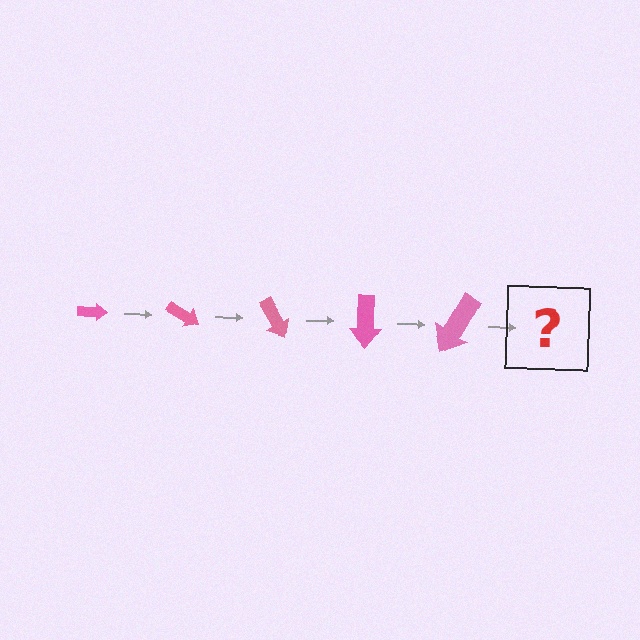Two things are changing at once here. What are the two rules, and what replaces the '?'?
The two rules are that the arrow grows larger each step and it rotates 30 degrees each step. The '?' should be an arrow, larger than the previous one and rotated 150 degrees from the start.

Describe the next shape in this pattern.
It should be an arrow, larger than the previous one and rotated 150 degrees from the start.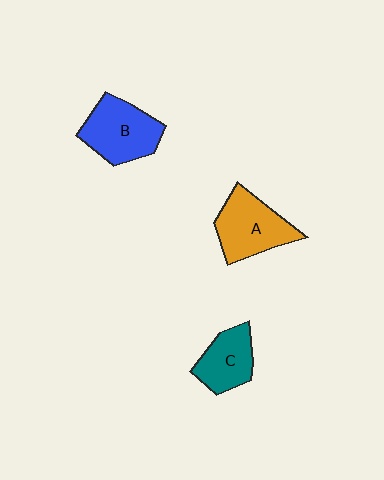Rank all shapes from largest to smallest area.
From largest to smallest: B (blue), A (orange), C (teal).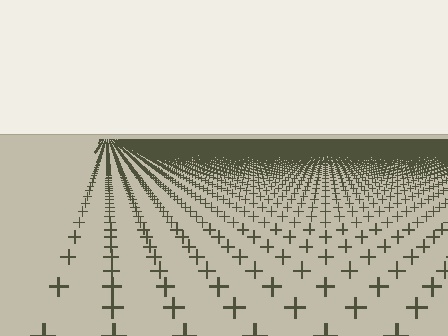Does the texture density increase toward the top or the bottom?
Density increases toward the top.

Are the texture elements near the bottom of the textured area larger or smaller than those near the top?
Larger. Near the bottom, elements are closer to the viewer and appear at a bigger on-screen size.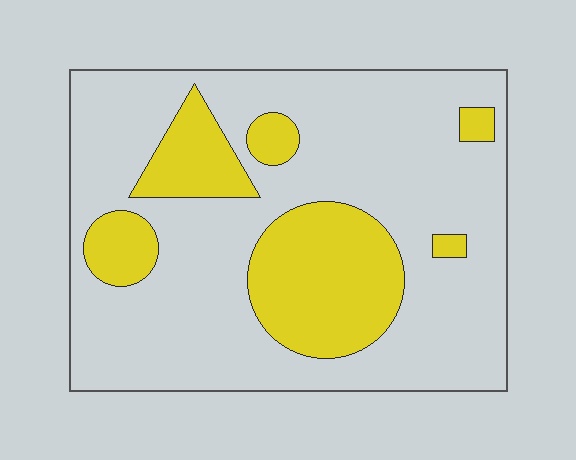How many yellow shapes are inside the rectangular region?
6.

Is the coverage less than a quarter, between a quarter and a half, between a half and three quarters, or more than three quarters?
Between a quarter and a half.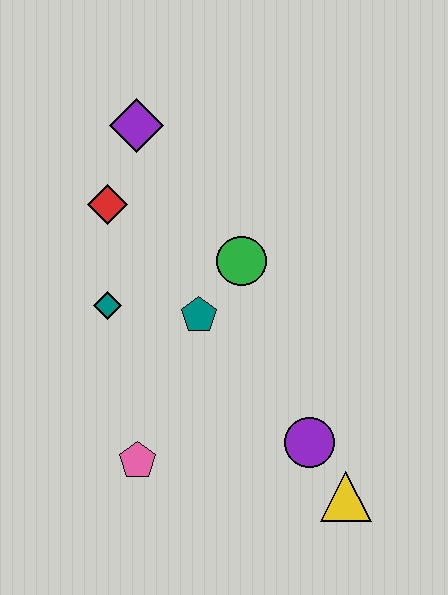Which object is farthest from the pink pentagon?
The purple diamond is farthest from the pink pentagon.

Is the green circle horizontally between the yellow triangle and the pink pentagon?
Yes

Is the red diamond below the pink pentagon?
No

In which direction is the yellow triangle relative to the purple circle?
The yellow triangle is below the purple circle.